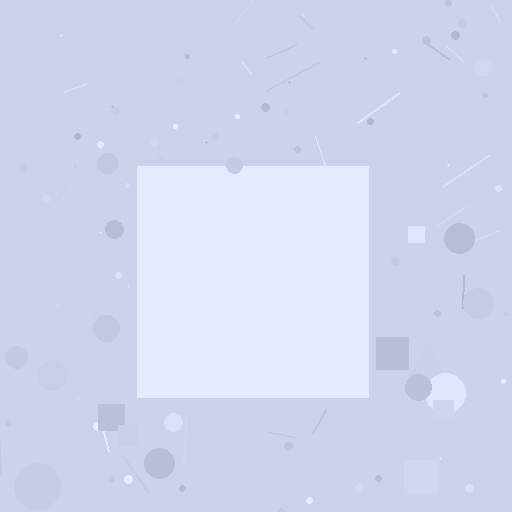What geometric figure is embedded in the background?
A square is embedded in the background.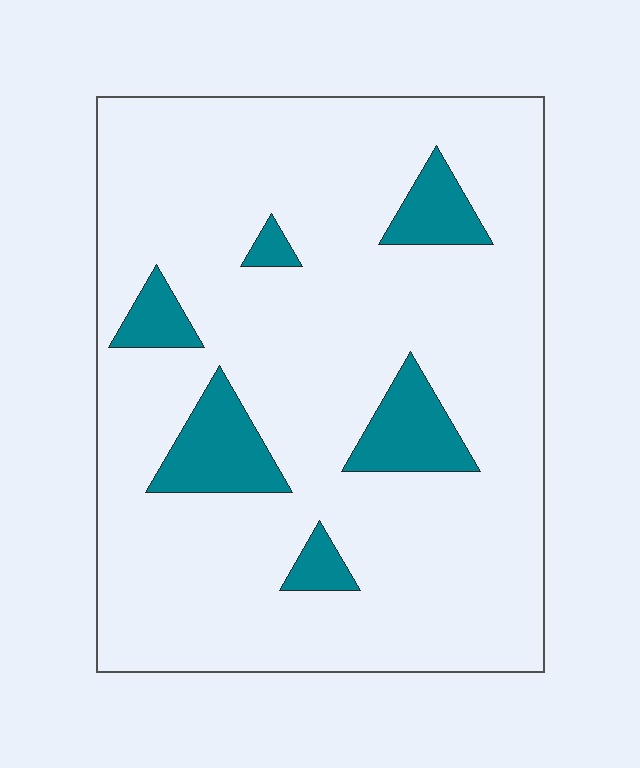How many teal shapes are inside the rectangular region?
6.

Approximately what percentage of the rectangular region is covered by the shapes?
Approximately 15%.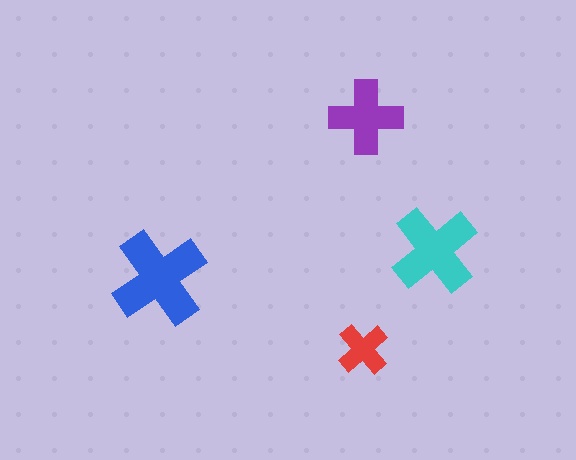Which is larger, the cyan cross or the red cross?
The cyan one.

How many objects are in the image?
There are 4 objects in the image.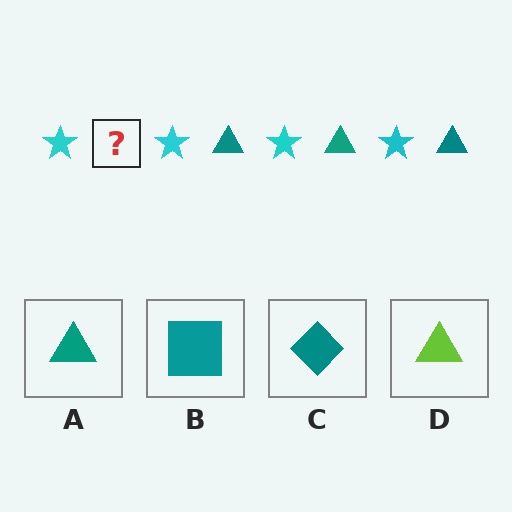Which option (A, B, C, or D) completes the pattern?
A.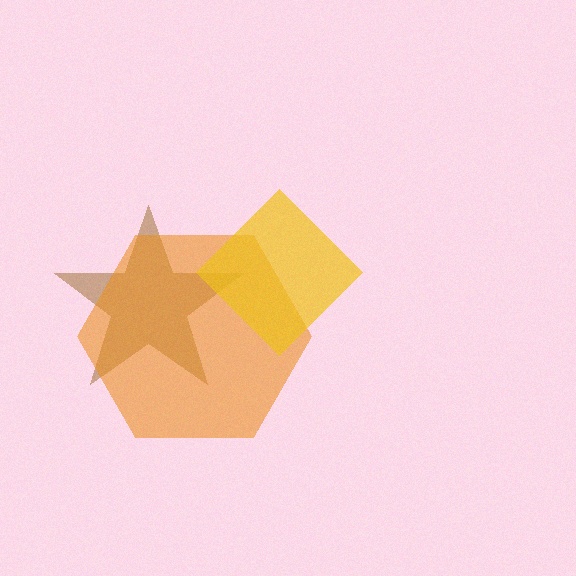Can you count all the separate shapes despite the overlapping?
Yes, there are 3 separate shapes.